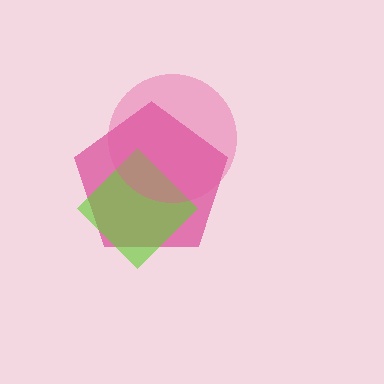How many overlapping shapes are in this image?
There are 3 overlapping shapes in the image.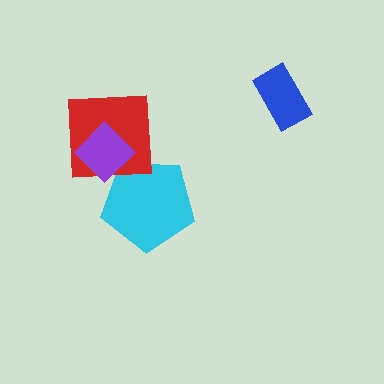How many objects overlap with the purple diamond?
2 objects overlap with the purple diamond.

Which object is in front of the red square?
The purple diamond is in front of the red square.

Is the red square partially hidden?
Yes, it is partially covered by another shape.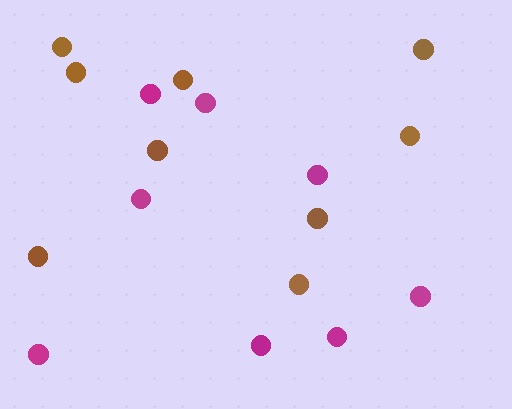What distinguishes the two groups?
There are 2 groups: one group of brown circles (9) and one group of magenta circles (8).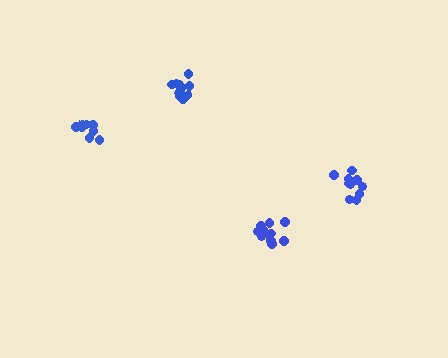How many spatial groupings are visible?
There are 4 spatial groupings.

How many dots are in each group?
Group 1: 9 dots, Group 2: 14 dots, Group 3: 11 dots, Group 4: 12 dots (46 total).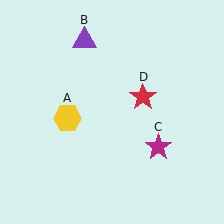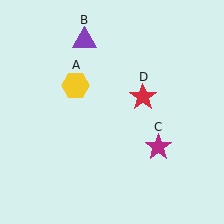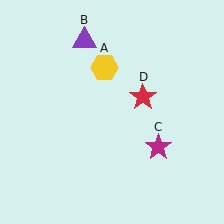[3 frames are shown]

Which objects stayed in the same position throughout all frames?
Purple triangle (object B) and magenta star (object C) and red star (object D) remained stationary.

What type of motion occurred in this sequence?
The yellow hexagon (object A) rotated clockwise around the center of the scene.